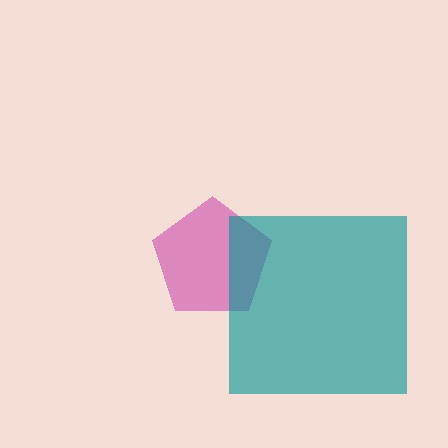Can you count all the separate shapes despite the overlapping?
Yes, there are 2 separate shapes.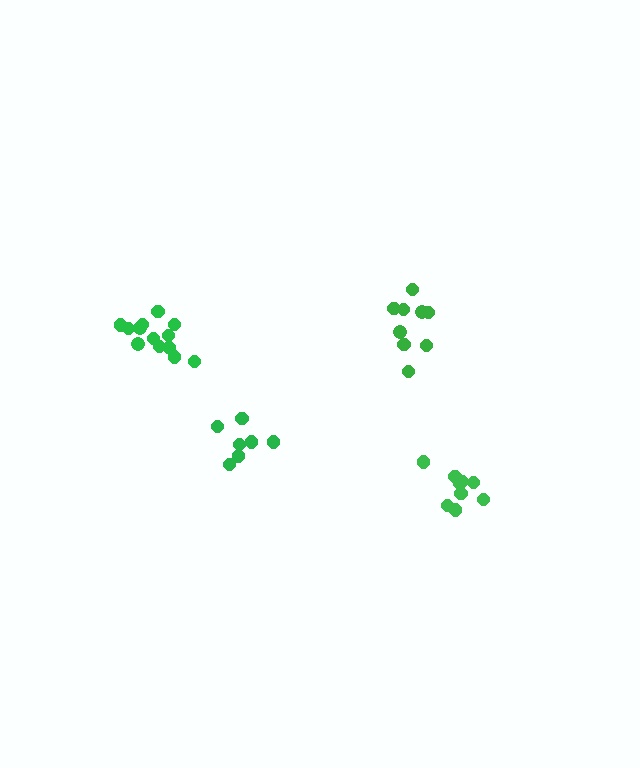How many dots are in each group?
Group 1: 13 dots, Group 2: 9 dots, Group 3: 10 dots, Group 4: 7 dots (39 total).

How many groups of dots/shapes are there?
There are 4 groups.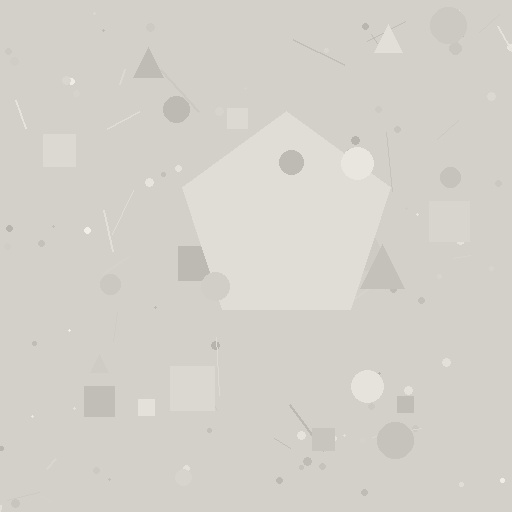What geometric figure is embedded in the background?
A pentagon is embedded in the background.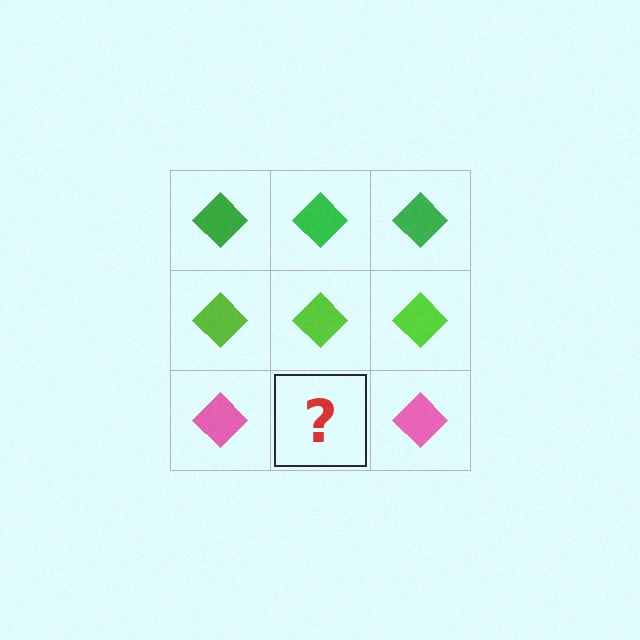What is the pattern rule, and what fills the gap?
The rule is that each row has a consistent color. The gap should be filled with a pink diamond.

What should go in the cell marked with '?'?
The missing cell should contain a pink diamond.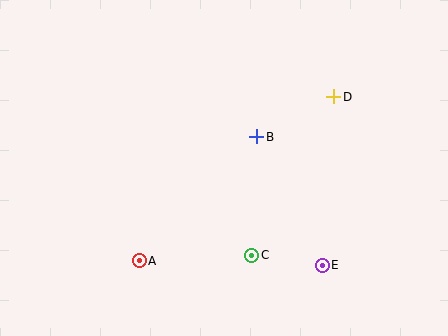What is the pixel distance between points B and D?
The distance between B and D is 87 pixels.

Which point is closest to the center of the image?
Point B at (257, 137) is closest to the center.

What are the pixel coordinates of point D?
Point D is at (334, 97).